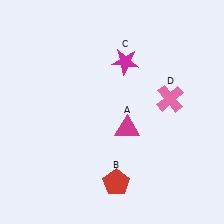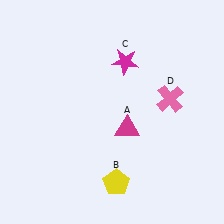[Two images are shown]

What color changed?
The pentagon (B) changed from red in Image 1 to yellow in Image 2.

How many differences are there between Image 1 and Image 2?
There is 1 difference between the two images.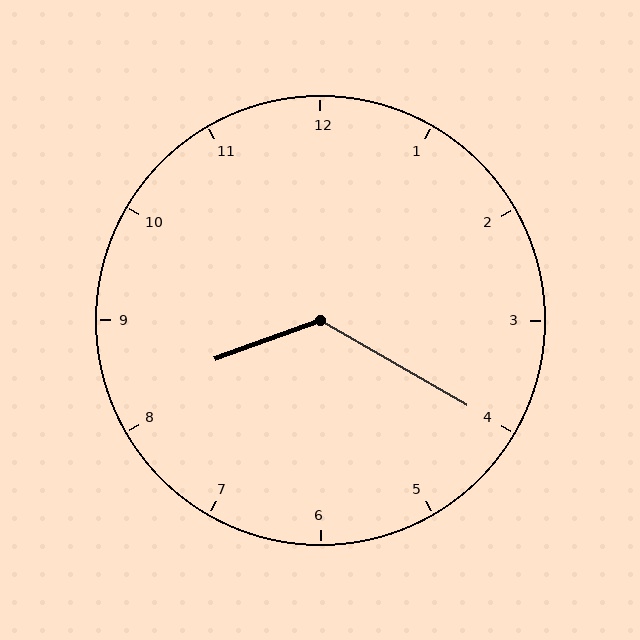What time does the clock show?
8:20.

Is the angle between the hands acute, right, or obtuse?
It is obtuse.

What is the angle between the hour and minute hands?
Approximately 130 degrees.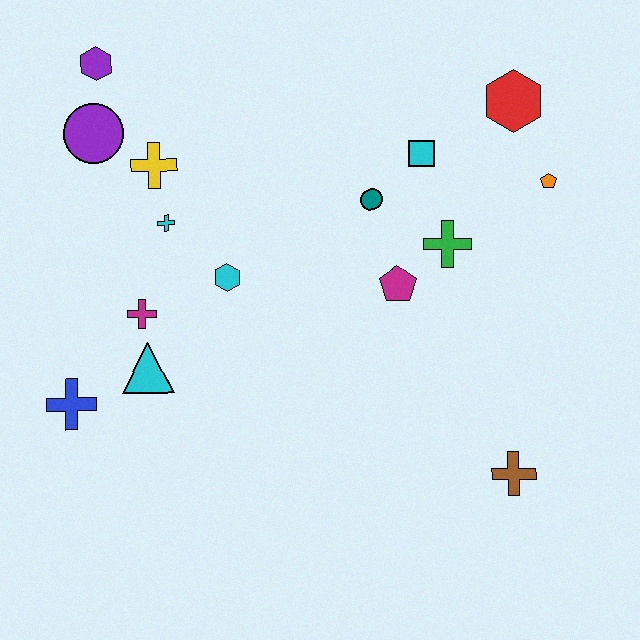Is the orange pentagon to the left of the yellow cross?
No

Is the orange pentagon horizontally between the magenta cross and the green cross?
No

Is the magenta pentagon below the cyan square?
Yes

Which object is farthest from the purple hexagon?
The brown cross is farthest from the purple hexagon.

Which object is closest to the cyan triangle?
The magenta cross is closest to the cyan triangle.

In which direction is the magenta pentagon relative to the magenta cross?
The magenta pentagon is to the right of the magenta cross.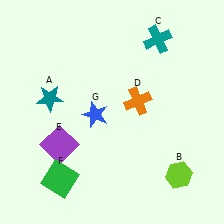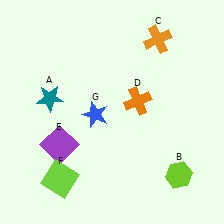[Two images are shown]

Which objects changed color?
C changed from teal to orange. F changed from green to lime.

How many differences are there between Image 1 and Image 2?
There are 2 differences between the two images.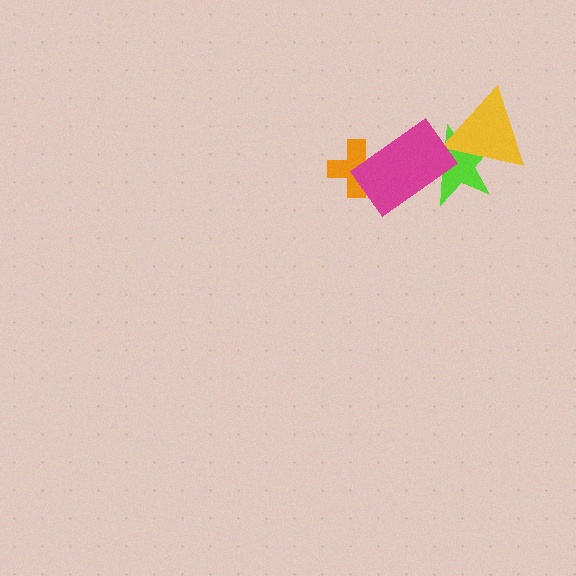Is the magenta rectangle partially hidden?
No, no other shape covers it.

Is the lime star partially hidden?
Yes, it is partially covered by another shape.